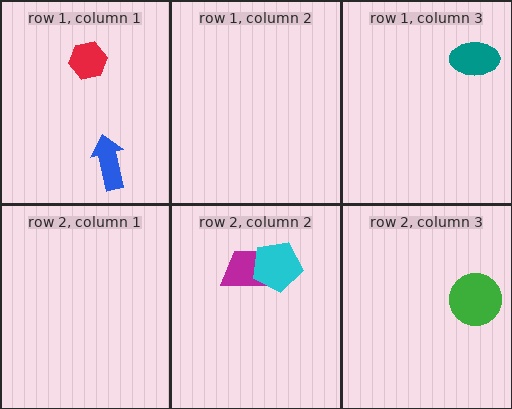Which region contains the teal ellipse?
The row 1, column 3 region.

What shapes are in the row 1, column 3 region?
The teal ellipse.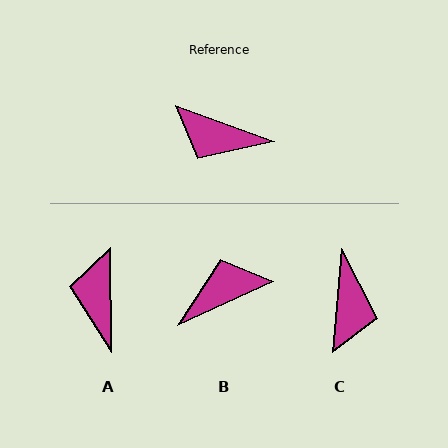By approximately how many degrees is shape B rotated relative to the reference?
Approximately 136 degrees clockwise.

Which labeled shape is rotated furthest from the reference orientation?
B, about 136 degrees away.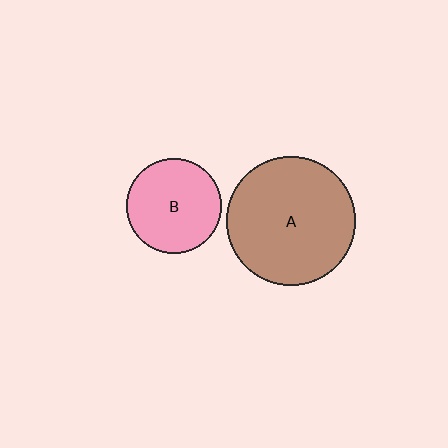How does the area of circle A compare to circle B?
Approximately 1.8 times.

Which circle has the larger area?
Circle A (brown).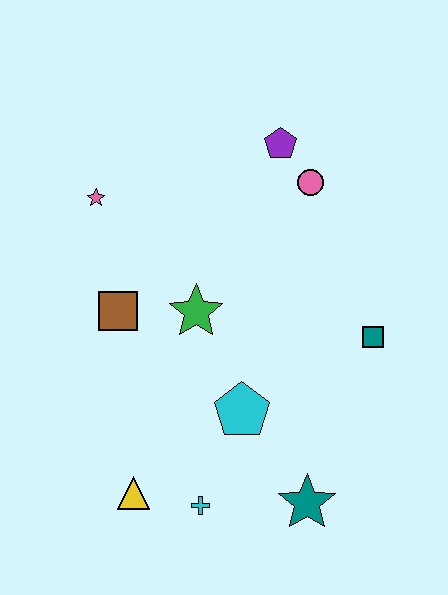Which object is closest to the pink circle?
The purple pentagon is closest to the pink circle.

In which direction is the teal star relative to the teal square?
The teal star is below the teal square.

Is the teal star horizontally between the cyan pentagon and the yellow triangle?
No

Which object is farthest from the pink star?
The teal star is farthest from the pink star.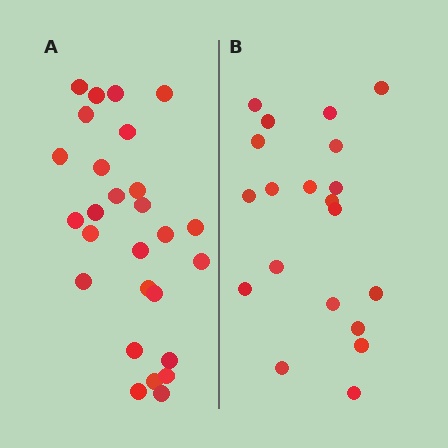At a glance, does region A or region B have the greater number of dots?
Region A (the left region) has more dots.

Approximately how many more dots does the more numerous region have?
Region A has roughly 8 or so more dots than region B.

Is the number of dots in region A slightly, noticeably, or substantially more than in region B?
Region A has noticeably more, but not dramatically so. The ratio is roughly 1.4 to 1.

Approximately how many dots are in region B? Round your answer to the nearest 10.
About 20 dots.